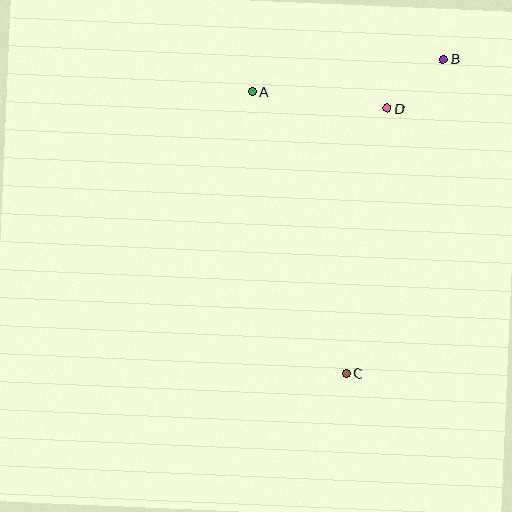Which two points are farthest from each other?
Points B and C are farthest from each other.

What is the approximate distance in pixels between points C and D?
The distance between C and D is approximately 268 pixels.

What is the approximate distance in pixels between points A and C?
The distance between A and C is approximately 297 pixels.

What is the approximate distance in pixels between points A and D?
The distance between A and D is approximately 136 pixels.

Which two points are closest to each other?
Points B and D are closest to each other.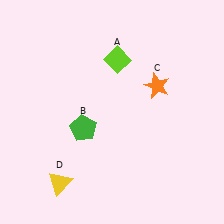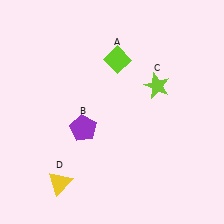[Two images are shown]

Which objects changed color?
B changed from green to purple. C changed from orange to lime.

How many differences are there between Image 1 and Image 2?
There are 2 differences between the two images.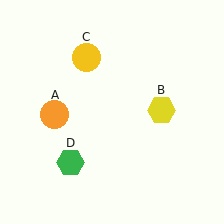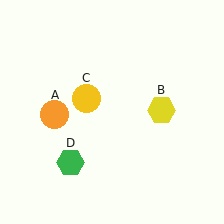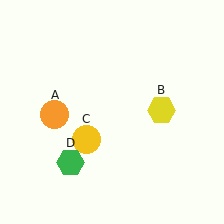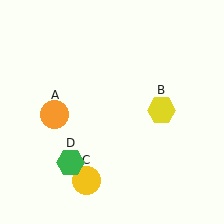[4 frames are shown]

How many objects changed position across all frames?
1 object changed position: yellow circle (object C).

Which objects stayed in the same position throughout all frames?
Orange circle (object A) and yellow hexagon (object B) and green hexagon (object D) remained stationary.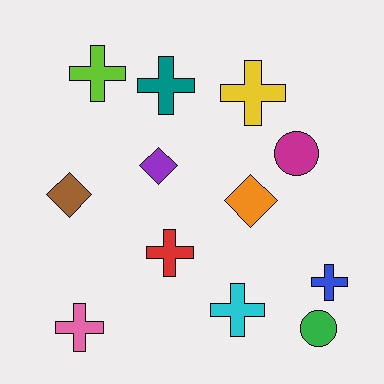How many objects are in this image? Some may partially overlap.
There are 12 objects.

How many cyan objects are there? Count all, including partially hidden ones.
There is 1 cyan object.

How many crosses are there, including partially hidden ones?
There are 7 crosses.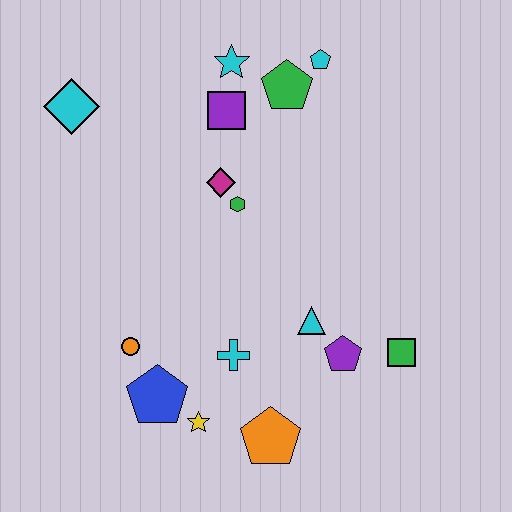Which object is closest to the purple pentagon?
The cyan triangle is closest to the purple pentagon.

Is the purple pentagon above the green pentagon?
No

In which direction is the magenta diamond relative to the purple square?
The magenta diamond is below the purple square.